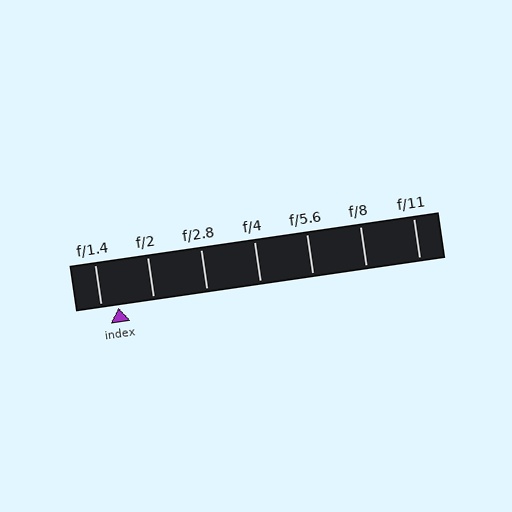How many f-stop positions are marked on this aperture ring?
There are 7 f-stop positions marked.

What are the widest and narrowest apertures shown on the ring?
The widest aperture shown is f/1.4 and the narrowest is f/11.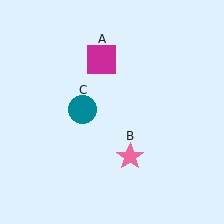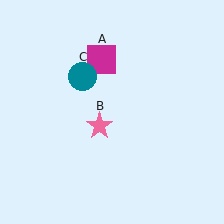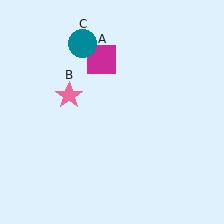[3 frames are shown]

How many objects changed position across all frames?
2 objects changed position: pink star (object B), teal circle (object C).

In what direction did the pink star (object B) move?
The pink star (object B) moved up and to the left.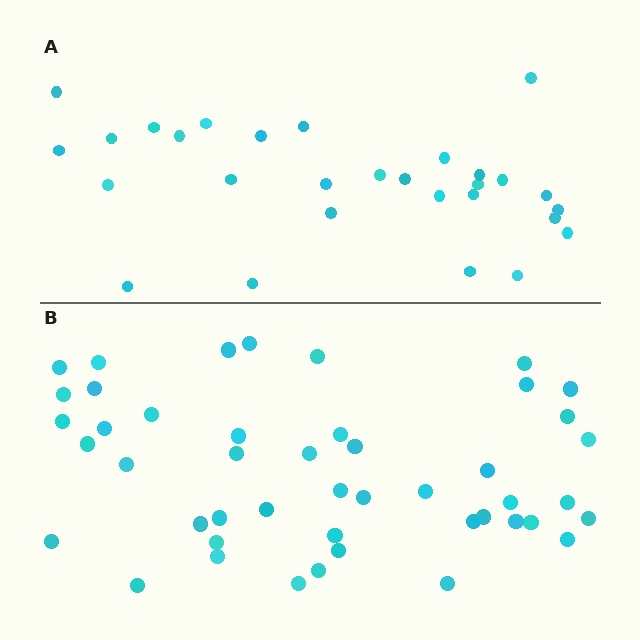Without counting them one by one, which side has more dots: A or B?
Region B (the bottom region) has more dots.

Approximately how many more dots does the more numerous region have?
Region B has approximately 15 more dots than region A.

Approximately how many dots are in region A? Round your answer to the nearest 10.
About 30 dots. (The exact count is 29, which rounds to 30.)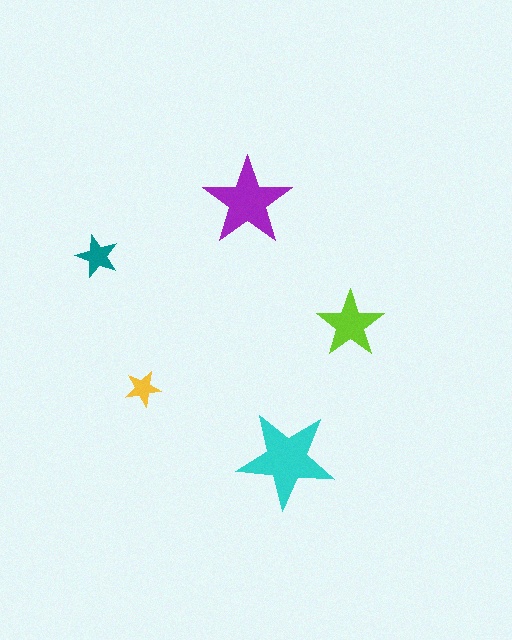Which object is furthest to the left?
The teal star is leftmost.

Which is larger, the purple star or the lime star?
The purple one.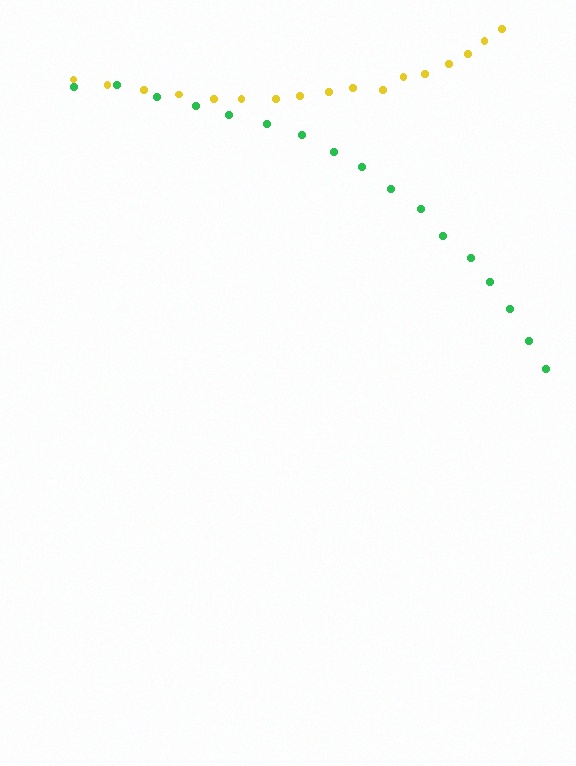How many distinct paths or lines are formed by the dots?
There are 2 distinct paths.